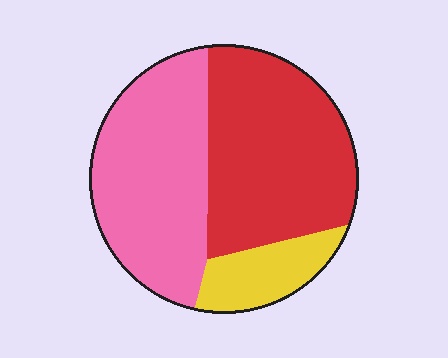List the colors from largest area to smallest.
From largest to smallest: red, pink, yellow.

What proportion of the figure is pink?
Pink covers about 40% of the figure.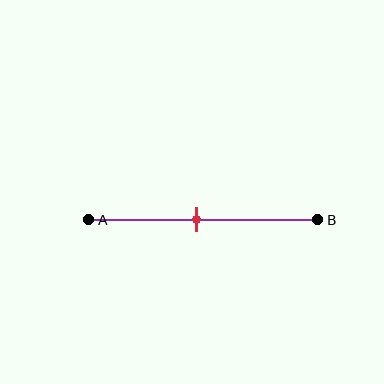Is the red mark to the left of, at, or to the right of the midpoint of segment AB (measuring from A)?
The red mark is approximately at the midpoint of segment AB.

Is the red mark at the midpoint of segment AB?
Yes, the mark is approximately at the midpoint.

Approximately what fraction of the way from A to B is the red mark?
The red mark is approximately 45% of the way from A to B.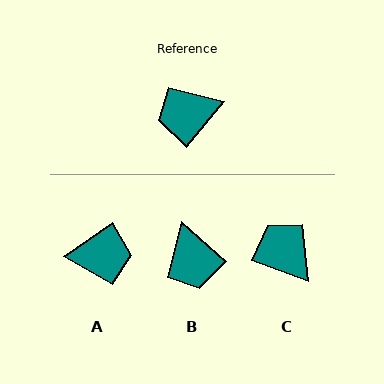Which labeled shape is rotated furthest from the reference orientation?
A, about 164 degrees away.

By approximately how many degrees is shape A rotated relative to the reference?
Approximately 164 degrees counter-clockwise.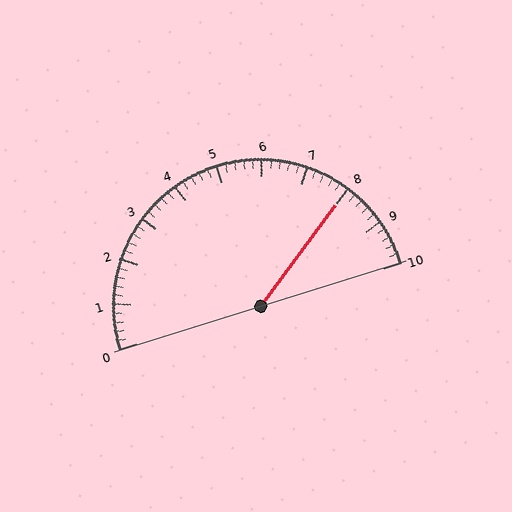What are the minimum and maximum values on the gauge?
The gauge ranges from 0 to 10.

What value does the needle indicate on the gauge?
The needle indicates approximately 8.0.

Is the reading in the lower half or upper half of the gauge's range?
The reading is in the upper half of the range (0 to 10).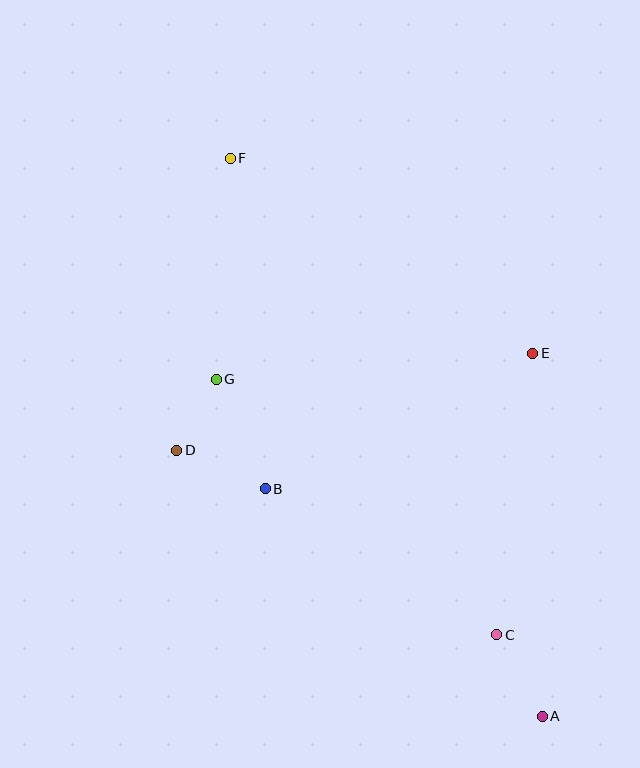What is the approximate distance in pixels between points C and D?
The distance between C and D is approximately 370 pixels.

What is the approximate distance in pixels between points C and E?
The distance between C and E is approximately 284 pixels.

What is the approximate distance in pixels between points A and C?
The distance between A and C is approximately 93 pixels.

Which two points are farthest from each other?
Points A and F are farthest from each other.